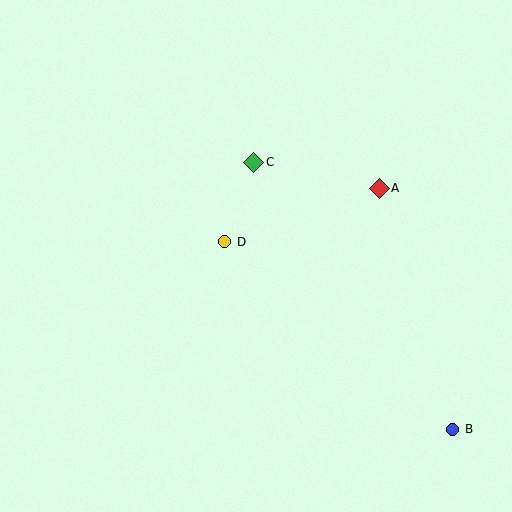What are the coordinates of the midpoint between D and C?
The midpoint between D and C is at (239, 202).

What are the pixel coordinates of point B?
Point B is at (453, 429).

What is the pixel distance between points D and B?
The distance between D and B is 295 pixels.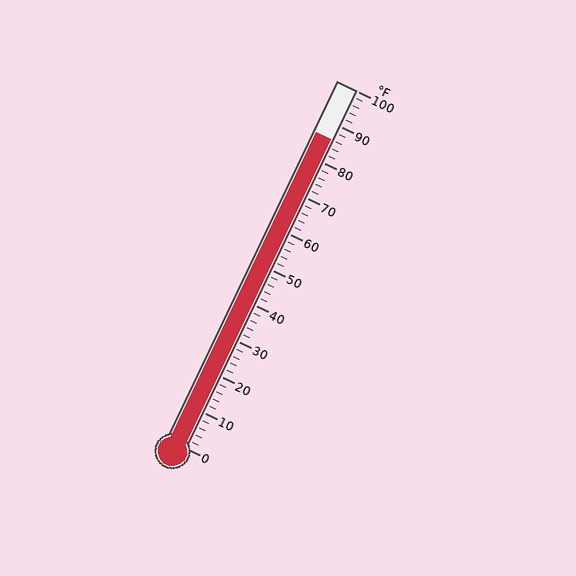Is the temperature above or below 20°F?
The temperature is above 20°F.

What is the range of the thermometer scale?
The thermometer scale ranges from 0°F to 100°F.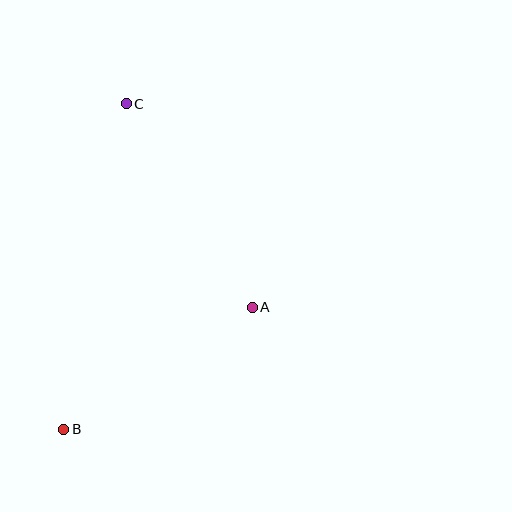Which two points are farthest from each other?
Points B and C are farthest from each other.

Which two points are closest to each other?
Points A and B are closest to each other.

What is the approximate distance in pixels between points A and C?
The distance between A and C is approximately 239 pixels.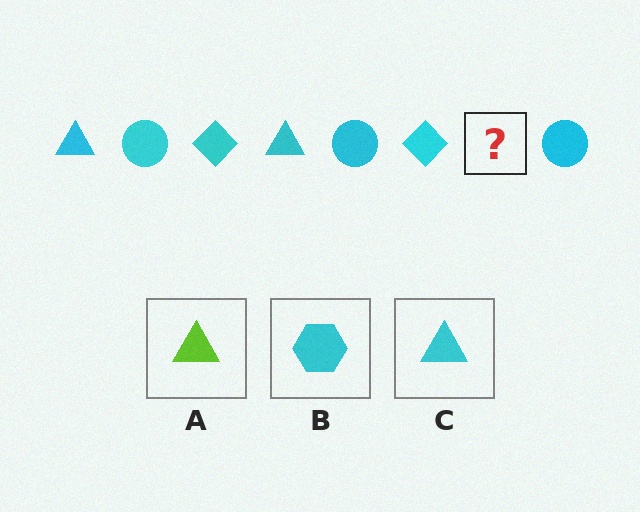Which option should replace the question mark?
Option C.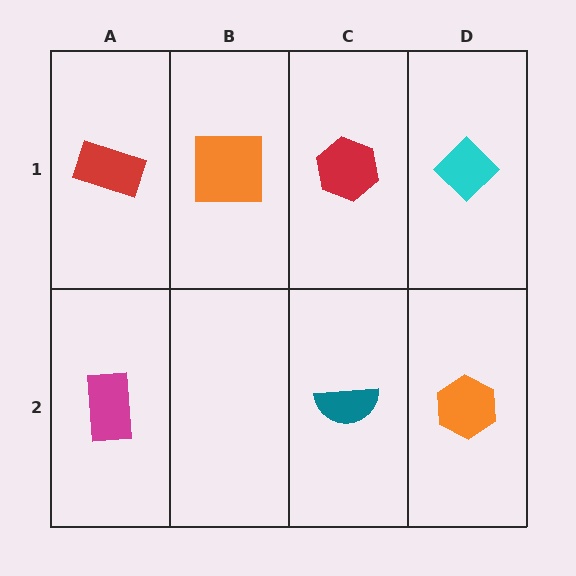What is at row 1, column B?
An orange square.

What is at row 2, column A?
A magenta rectangle.